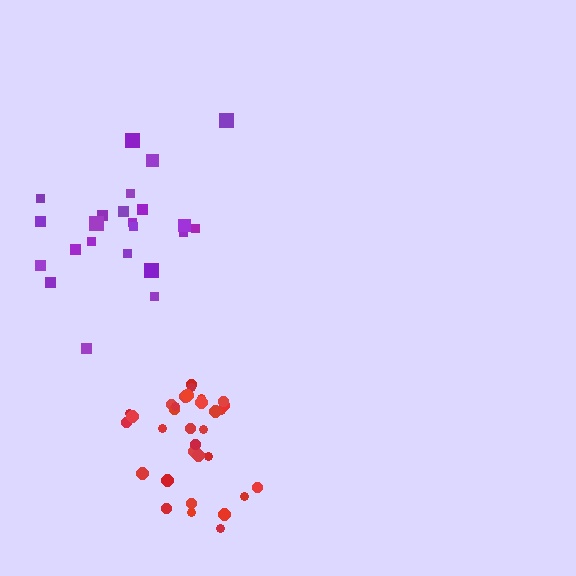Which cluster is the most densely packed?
Red.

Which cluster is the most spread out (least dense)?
Purple.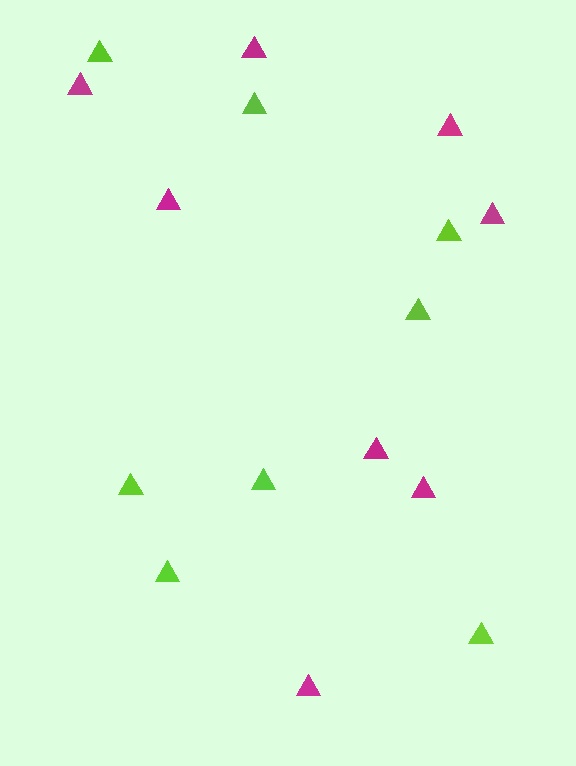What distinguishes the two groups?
There are 2 groups: one group of lime triangles (8) and one group of magenta triangles (8).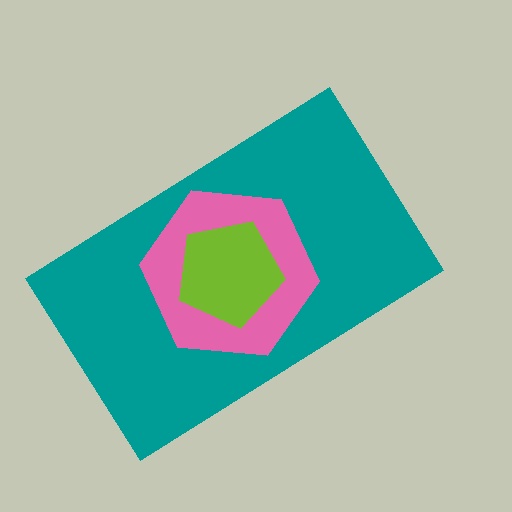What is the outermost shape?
The teal rectangle.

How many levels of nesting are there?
3.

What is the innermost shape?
The lime pentagon.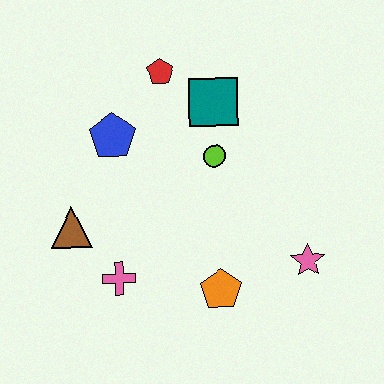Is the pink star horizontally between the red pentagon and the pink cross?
No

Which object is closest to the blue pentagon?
The red pentagon is closest to the blue pentagon.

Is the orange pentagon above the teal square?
No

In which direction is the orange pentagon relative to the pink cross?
The orange pentagon is to the right of the pink cross.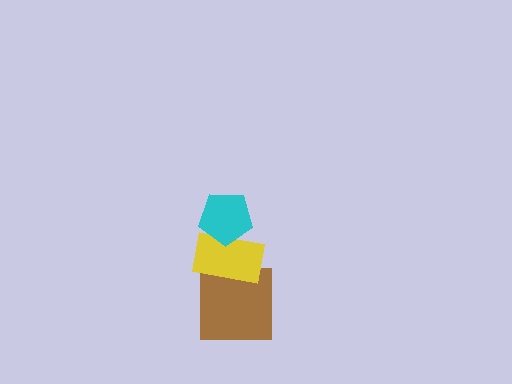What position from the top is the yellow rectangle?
The yellow rectangle is 2nd from the top.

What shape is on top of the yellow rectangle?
The cyan pentagon is on top of the yellow rectangle.